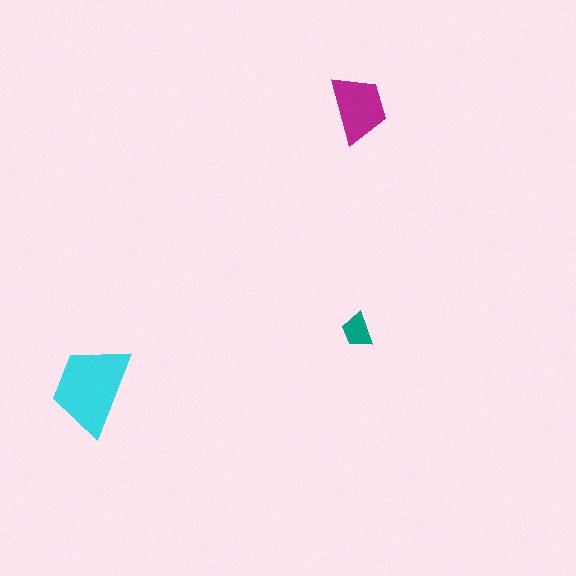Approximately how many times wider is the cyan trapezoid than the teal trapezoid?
About 2.5 times wider.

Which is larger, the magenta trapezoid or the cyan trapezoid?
The cyan one.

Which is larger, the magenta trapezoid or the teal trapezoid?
The magenta one.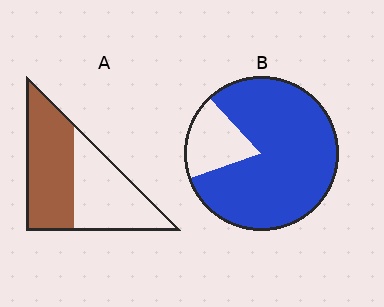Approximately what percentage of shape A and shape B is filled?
A is approximately 50% and B is approximately 80%.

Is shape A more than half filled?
Roughly half.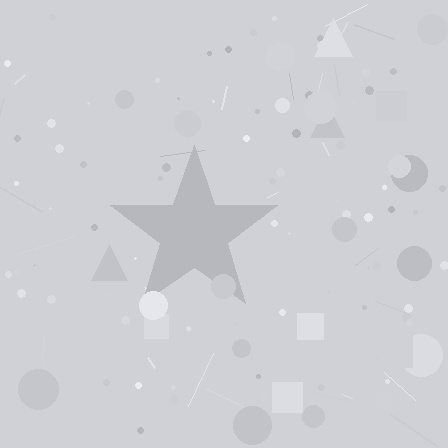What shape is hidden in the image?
A star is hidden in the image.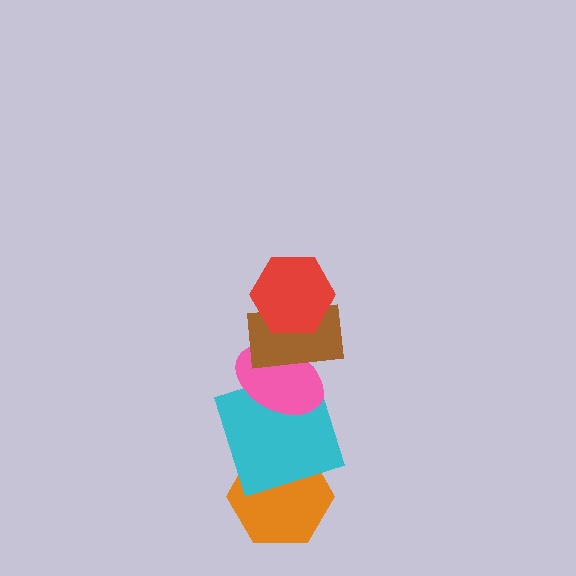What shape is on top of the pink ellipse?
The brown rectangle is on top of the pink ellipse.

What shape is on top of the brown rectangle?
The red hexagon is on top of the brown rectangle.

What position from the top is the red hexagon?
The red hexagon is 1st from the top.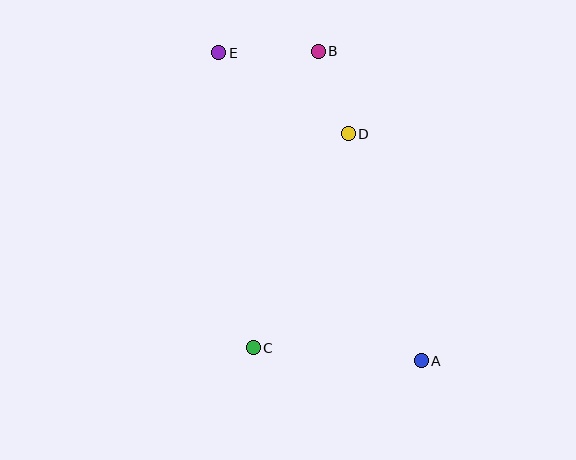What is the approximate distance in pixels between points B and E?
The distance between B and E is approximately 99 pixels.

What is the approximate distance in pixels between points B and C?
The distance between B and C is approximately 303 pixels.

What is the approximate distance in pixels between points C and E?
The distance between C and E is approximately 297 pixels.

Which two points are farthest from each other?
Points A and E are farthest from each other.